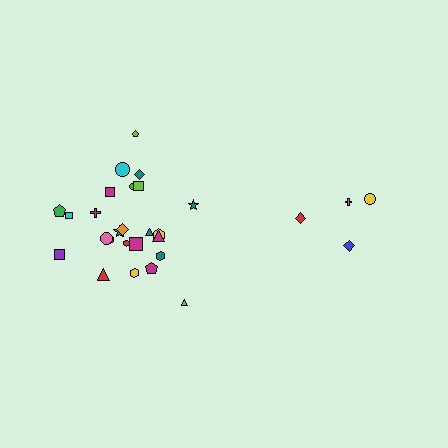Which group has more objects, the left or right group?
The left group.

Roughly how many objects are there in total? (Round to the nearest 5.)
Roughly 30 objects in total.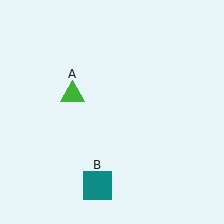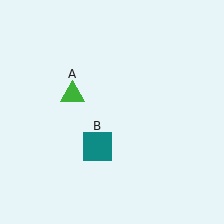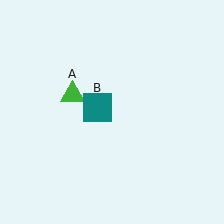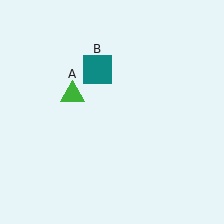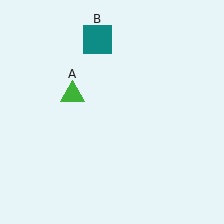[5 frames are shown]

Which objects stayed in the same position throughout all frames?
Green triangle (object A) remained stationary.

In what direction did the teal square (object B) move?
The teal square (object B) moved up.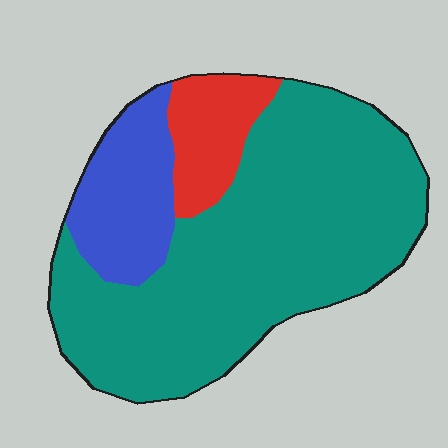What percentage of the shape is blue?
Blue covers around 15% of the shape.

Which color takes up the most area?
Teal, at roughly 70%.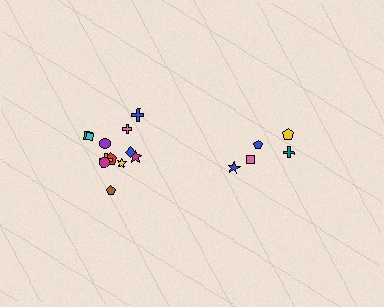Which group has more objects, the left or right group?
The left group.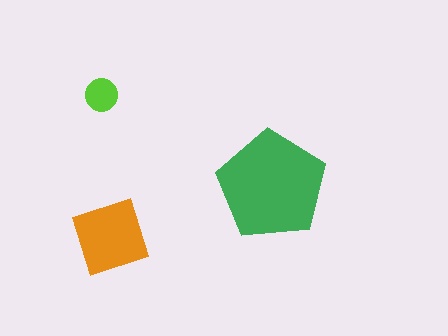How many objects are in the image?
There are 3 objects in the image.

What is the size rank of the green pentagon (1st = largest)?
1st.